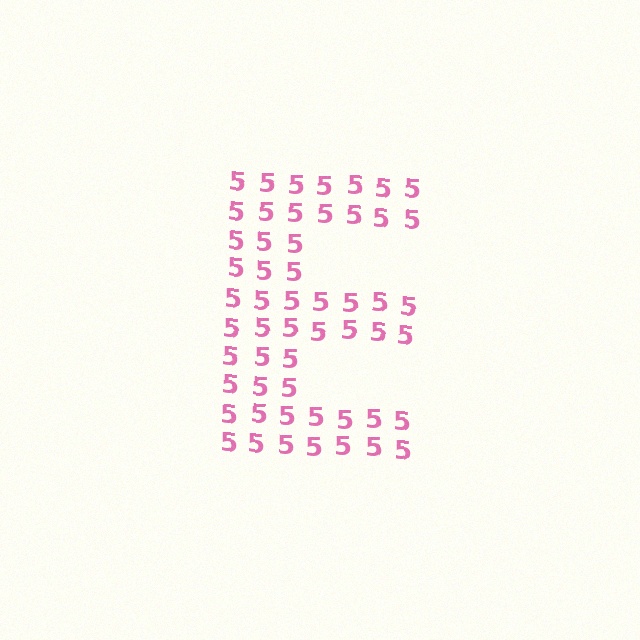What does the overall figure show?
The overall figure shows the letter E.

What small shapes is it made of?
It is made of small digit 5's.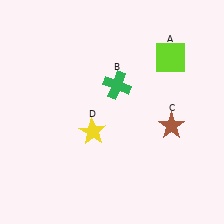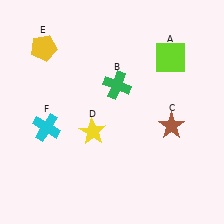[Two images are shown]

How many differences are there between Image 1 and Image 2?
There are 2 differences between the two images.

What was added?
A yellow pentagon (E), a cyan cross (F) were added in Image 2.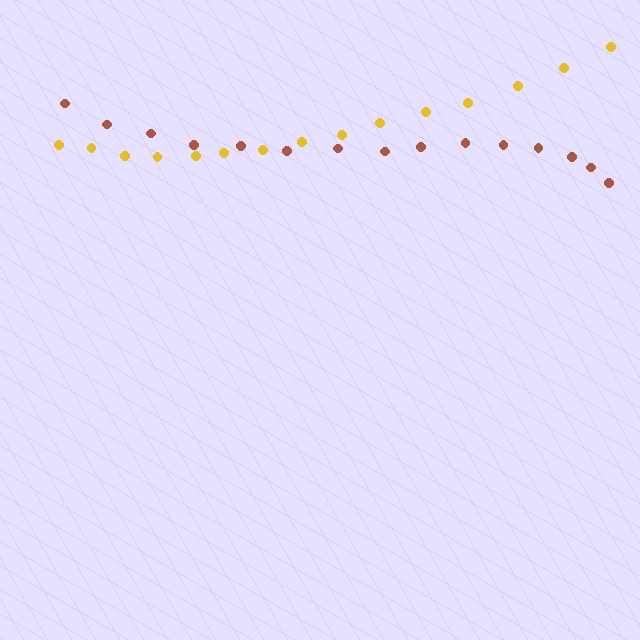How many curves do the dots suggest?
There are 2 distinct paths.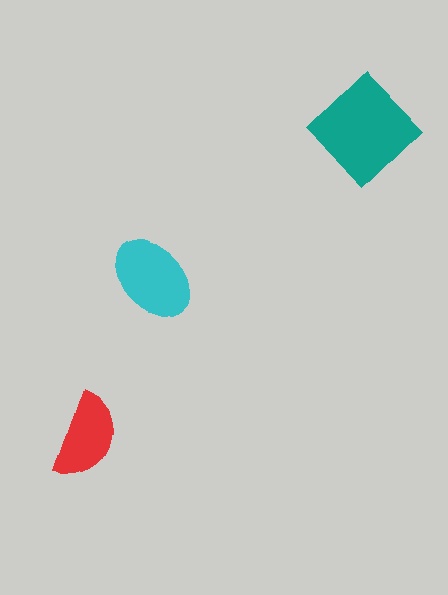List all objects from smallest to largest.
The red semicircle, the cyan ellipse, the teal diamond.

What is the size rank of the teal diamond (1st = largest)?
1st.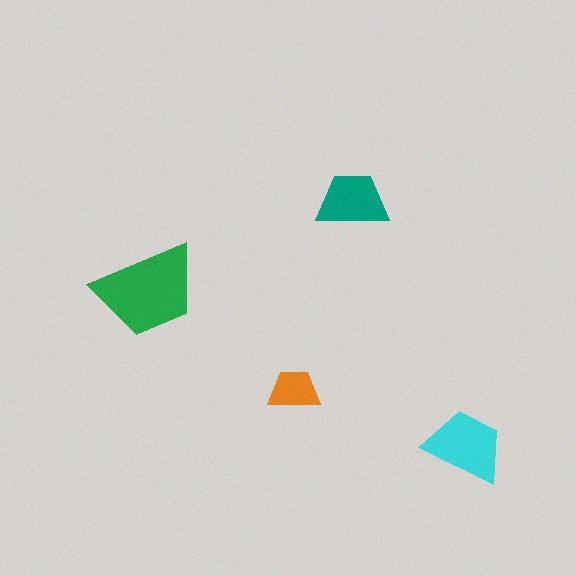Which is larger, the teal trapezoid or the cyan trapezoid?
The cyan one.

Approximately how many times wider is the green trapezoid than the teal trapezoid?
About 1.5 times wider.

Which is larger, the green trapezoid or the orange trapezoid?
The green one.